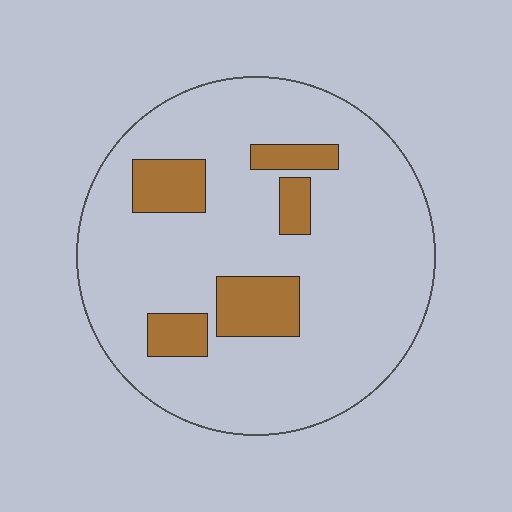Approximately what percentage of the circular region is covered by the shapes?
Approximately 15%.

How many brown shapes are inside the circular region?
5.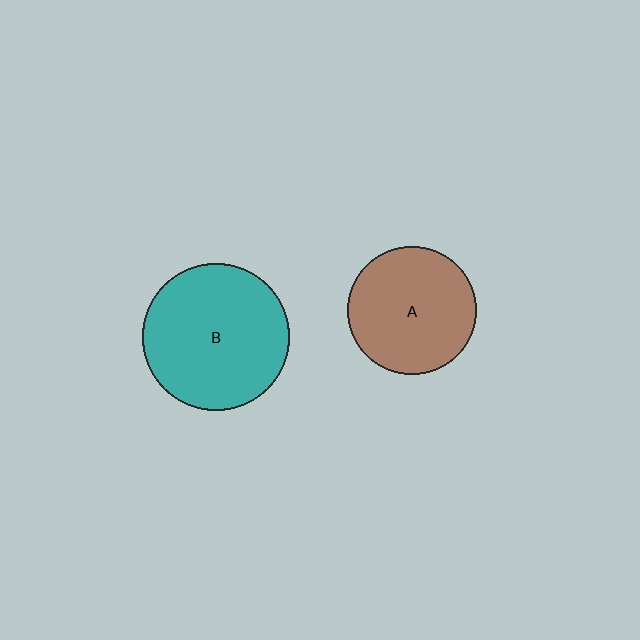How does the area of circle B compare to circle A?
Approximately 1.3 times.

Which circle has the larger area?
Circle B (teal).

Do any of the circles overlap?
No, none of the circles overlap.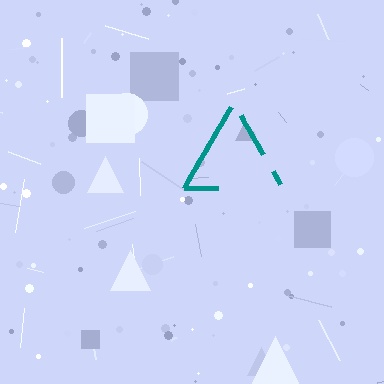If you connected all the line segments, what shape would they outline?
They would outline a triangle.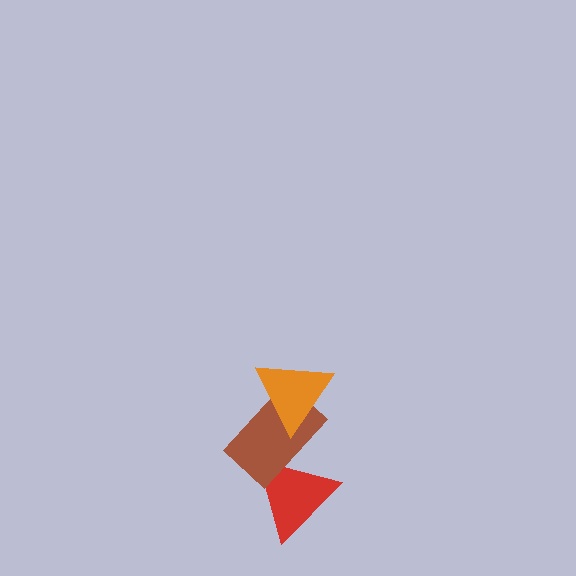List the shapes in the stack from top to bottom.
From top to bottom: the orange triangle, the brown rectangle, the red triangle.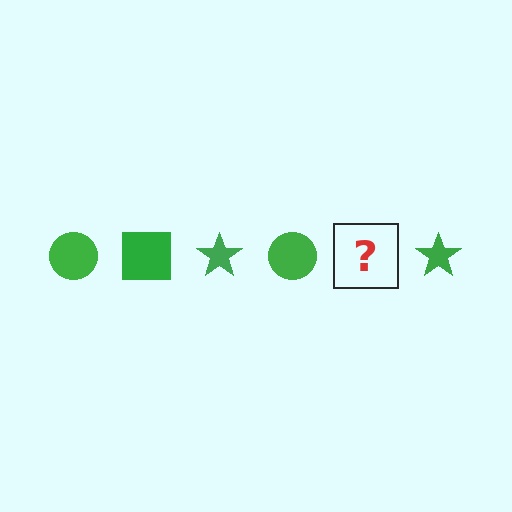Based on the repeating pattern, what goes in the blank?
The blank should be a green square.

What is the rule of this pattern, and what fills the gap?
The rule is that the pattern cycles through circle, square, star shapes in green. The gap should be filled with a green square.